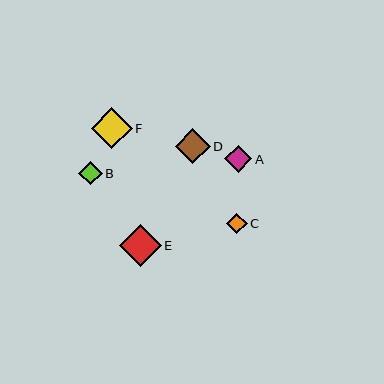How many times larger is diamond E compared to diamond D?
Diamond E is approximately 1.2 times the size of diamond D.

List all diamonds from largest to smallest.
From largest to smallest: E, F, D, A, B, C.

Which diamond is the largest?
Diamond E is the largest with a size of approximately 42 pixels.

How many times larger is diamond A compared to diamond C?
Diamond A is approximately 1.3 times the size of diamond C.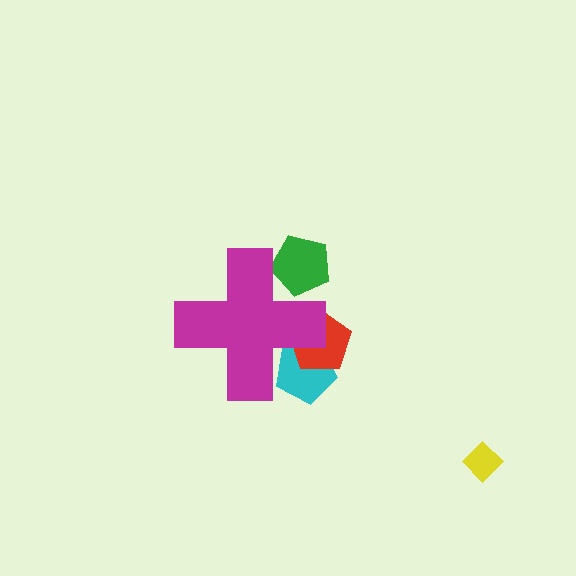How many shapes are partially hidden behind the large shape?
3 shapes are partially hidden.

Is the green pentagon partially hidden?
Yes, the green pentagon is partially hidden behind the magenta cross.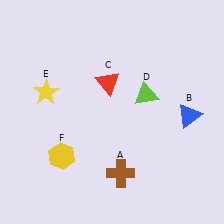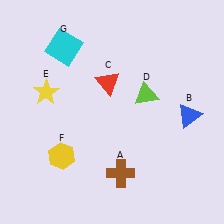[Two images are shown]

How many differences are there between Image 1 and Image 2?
There is 1 difference between the two images.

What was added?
A cyan square (G) was added in Image 2.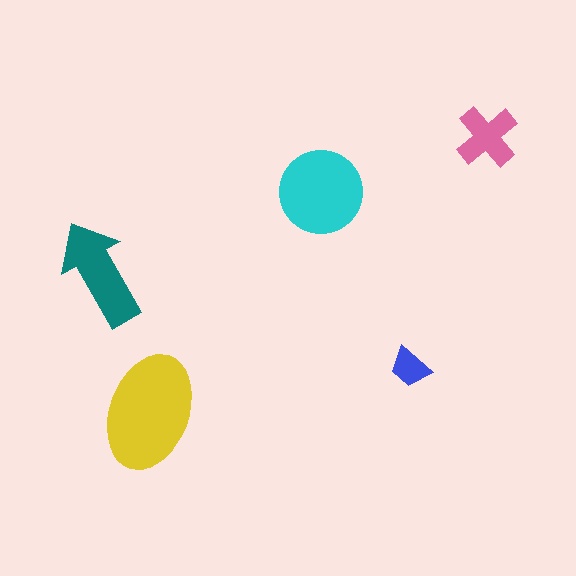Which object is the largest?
The yellow ellipse.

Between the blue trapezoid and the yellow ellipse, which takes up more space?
The yellow ellipse.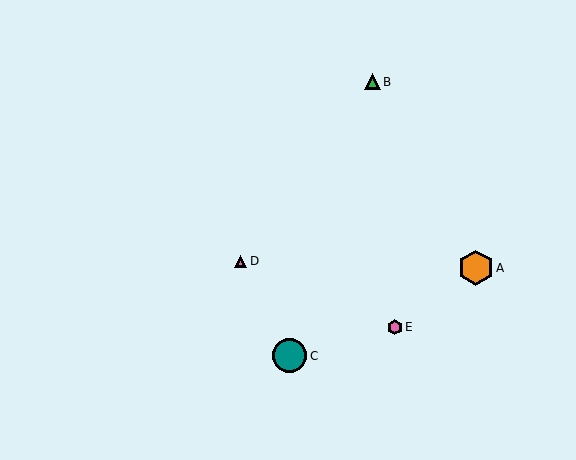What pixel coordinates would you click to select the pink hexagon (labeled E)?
Click at (395, 327) to select the pink hexagon E.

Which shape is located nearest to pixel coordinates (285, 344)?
The teal circle (labeled C) at (290, 356) is nearest to that location.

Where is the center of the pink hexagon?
The center of the pink hexagon is at (395, 327).